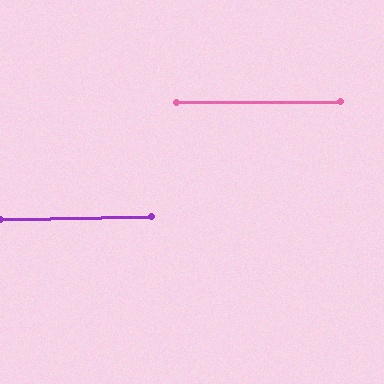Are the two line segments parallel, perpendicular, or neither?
Parallel — their directions differ by only 0.4°.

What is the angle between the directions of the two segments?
Approximately 0 degrees.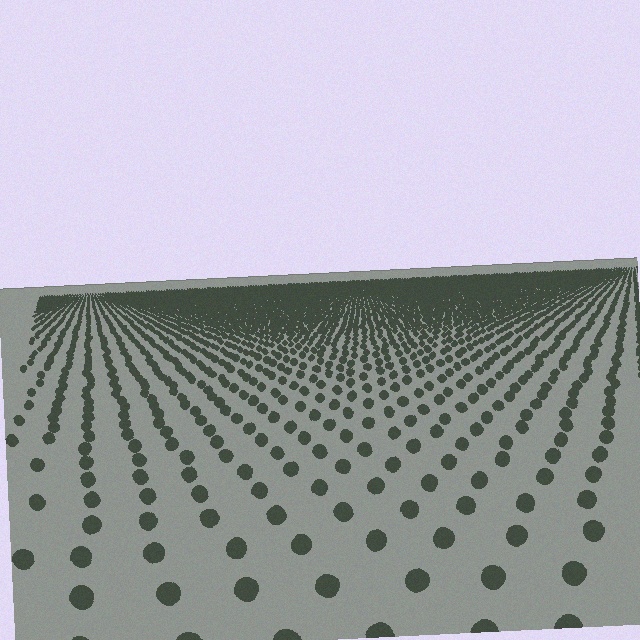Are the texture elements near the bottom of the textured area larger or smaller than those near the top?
Larger. Near the bottom, elements are closer to the viewer and appear at a bigger on-screen size.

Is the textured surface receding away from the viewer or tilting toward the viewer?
The surface is receding away from the viewer. Texture elements get smaller and denser toward the top.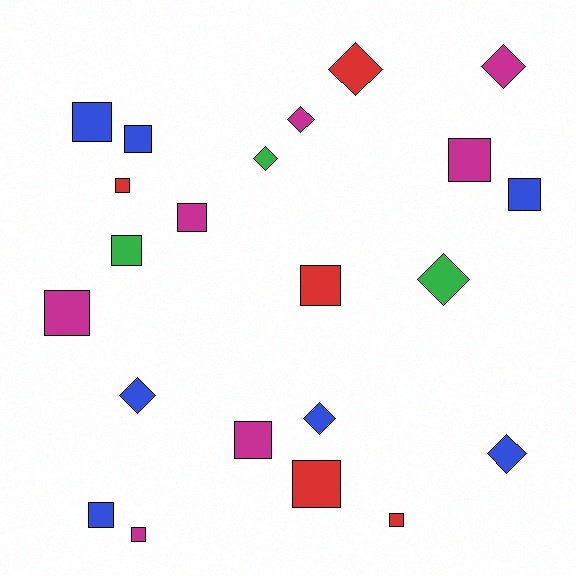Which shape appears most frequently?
Square, with 14 objects.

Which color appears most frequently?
Magenta, with 7 objects.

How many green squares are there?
There is 1 green square.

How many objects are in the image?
There are 22 objects.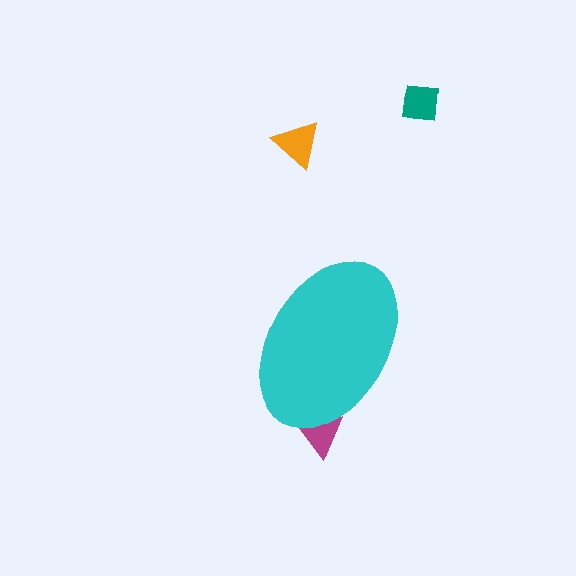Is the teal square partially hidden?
No, the teal square is fully visible.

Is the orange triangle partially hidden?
No, the orange triangle is fully visible.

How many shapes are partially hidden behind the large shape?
1 shape is partially hidden.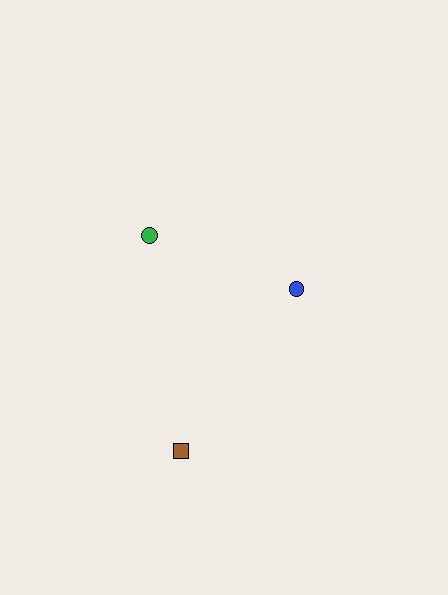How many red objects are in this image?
There are no red objects.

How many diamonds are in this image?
There are no diamonds.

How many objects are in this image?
There are 3 objects.